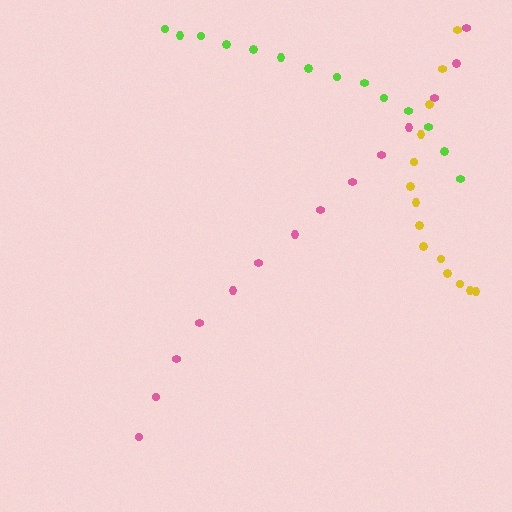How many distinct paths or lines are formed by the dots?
There are 3 distinct paths.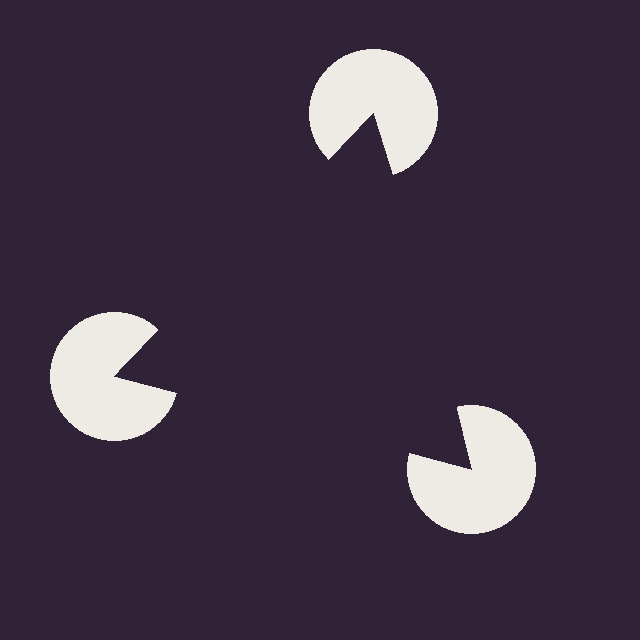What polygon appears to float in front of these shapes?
An illusory triangle — its edges are inferred from the aligned wedge cuts in the pac-man discs, not physically drawn.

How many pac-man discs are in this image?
There are 3 — one at each vertex of the illusory triangle.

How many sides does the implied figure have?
3 sides.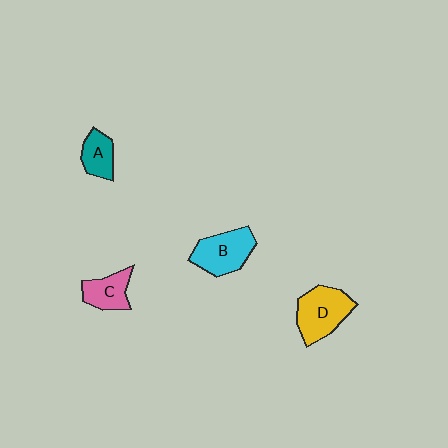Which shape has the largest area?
Shape D (yellow).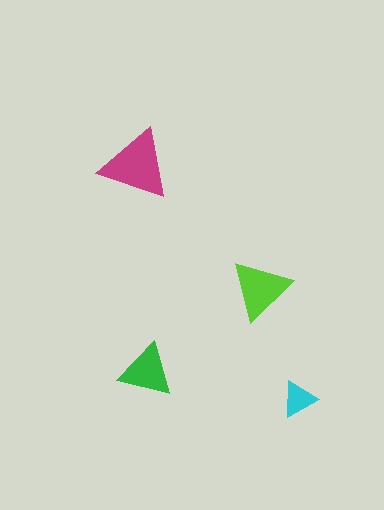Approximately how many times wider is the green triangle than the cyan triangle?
About 1.5 times wider.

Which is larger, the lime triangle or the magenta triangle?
The magenta one.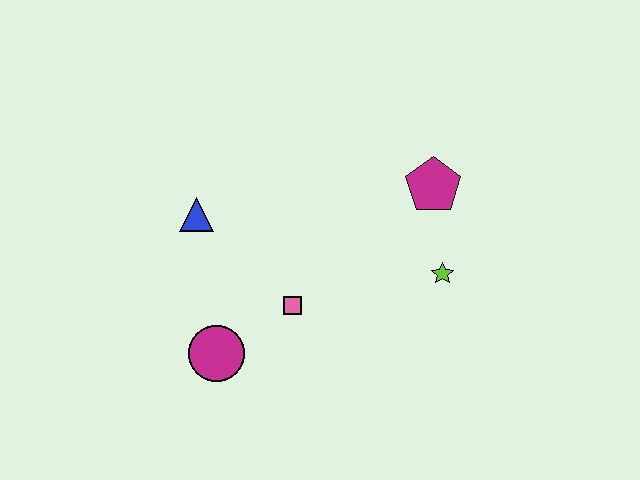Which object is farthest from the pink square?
The magenta pentagon is farthest from the pink square.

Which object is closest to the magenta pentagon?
The lime star is closest to the magenta pentagon.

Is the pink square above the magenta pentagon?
No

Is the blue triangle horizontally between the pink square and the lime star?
No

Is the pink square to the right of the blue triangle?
Yes